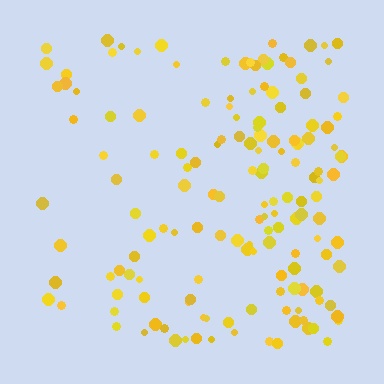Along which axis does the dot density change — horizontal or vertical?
Horizontal.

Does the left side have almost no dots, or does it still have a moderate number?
Still a moderate number, just noticeably fewer than the right.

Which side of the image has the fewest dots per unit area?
The left.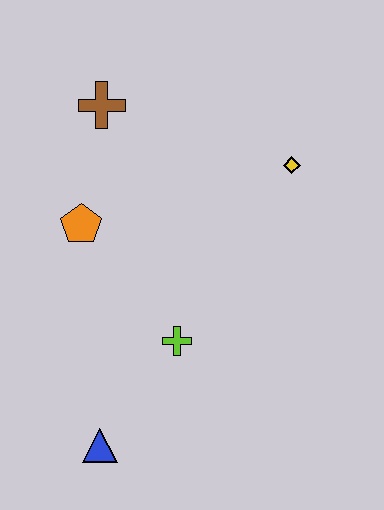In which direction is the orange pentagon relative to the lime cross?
The orange pentagon is above the lime cross.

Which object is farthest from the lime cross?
The brown cross is farthest from the lime cross.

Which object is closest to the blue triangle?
The lime cross is closest to the blue triangle.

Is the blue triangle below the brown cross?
Yes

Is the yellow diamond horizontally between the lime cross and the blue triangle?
No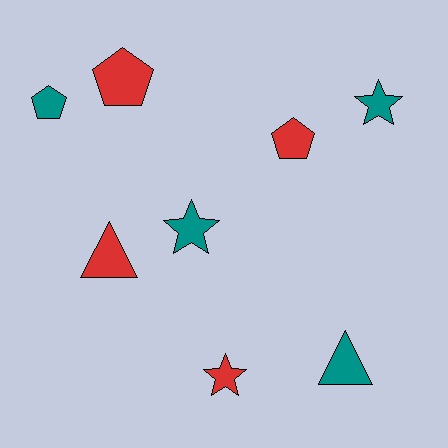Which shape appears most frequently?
Star, with 3 objects.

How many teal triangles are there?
There is 1 teal triangle.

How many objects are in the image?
There are 8 objects.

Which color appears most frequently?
Teal, with 4 objects.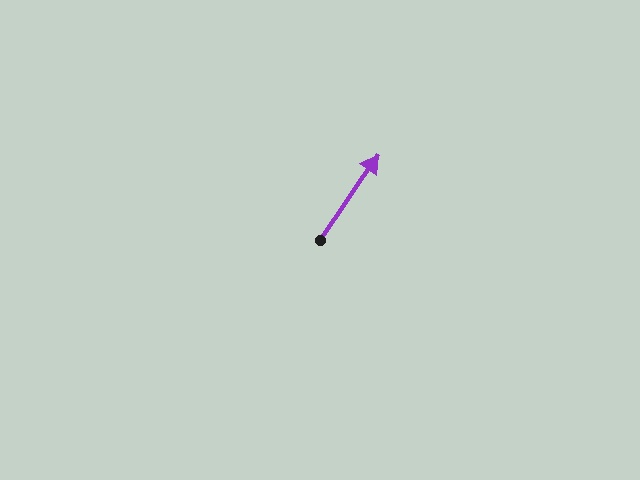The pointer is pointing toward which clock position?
Roughly 1 o'clock.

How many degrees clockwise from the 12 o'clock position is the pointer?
Approximately 34 degrees.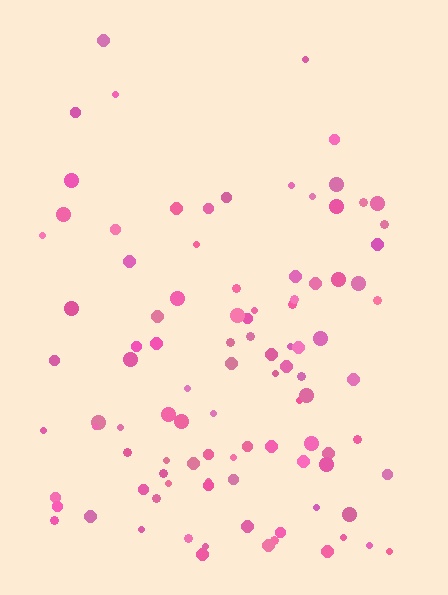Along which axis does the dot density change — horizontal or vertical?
Vertical.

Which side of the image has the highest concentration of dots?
The bottom.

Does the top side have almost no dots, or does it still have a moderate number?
Still a moderate number, just noticeably fewer than the bottom.